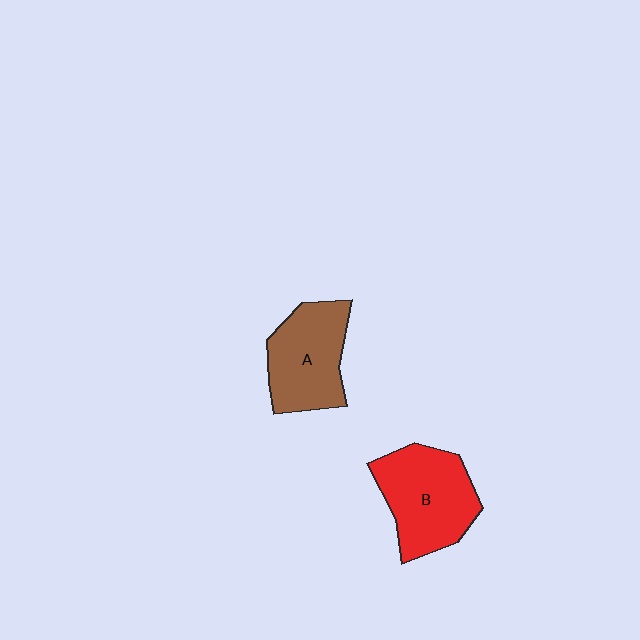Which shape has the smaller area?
Shape A (brown).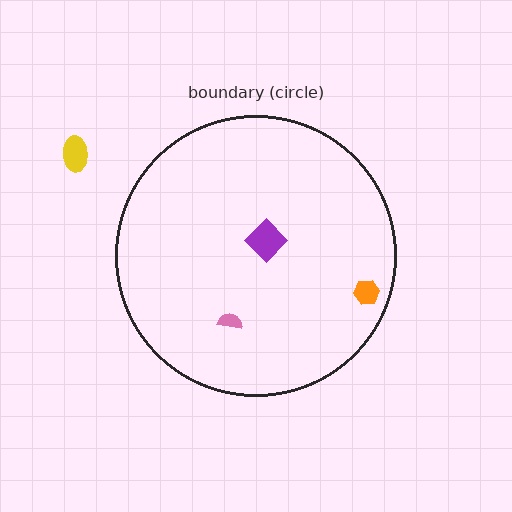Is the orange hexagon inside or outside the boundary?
Inside.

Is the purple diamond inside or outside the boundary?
Inside.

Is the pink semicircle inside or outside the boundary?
Inside.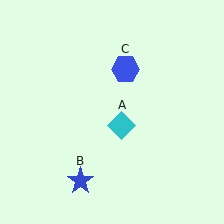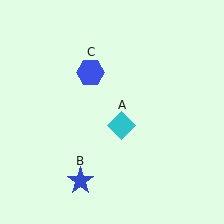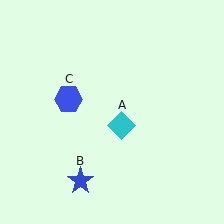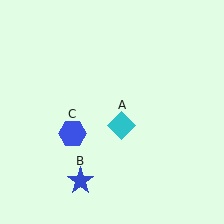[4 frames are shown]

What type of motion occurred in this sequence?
The blue hexagon (object C) rotated counterclockwise around the center of the scene.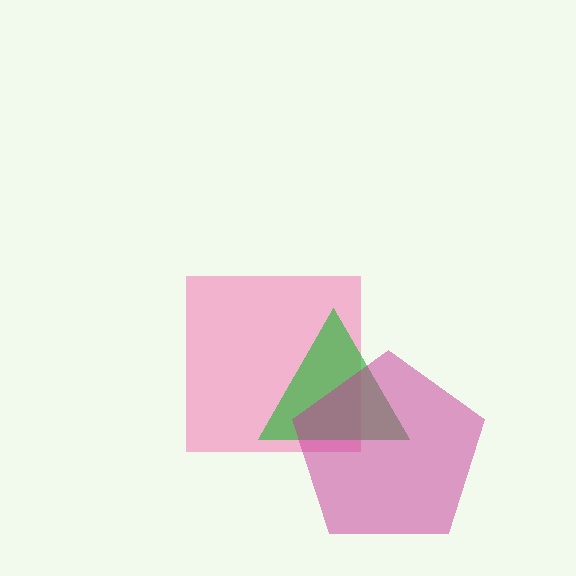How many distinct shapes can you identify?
There are 3 distinct shapes: a pink square, a green triangle, a magenta pentagon.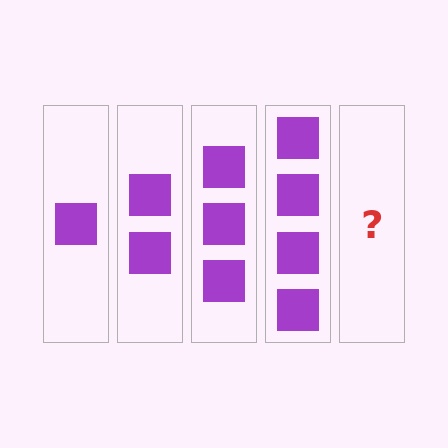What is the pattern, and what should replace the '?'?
The pattern is that each step adds one more square. The '?' should be 5 squares.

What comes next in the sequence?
The next element should be 5 squares.